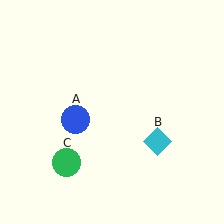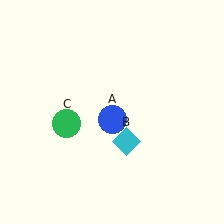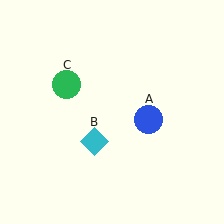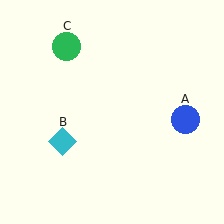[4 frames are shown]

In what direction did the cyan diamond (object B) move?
The cyan diamond (object B) moved left.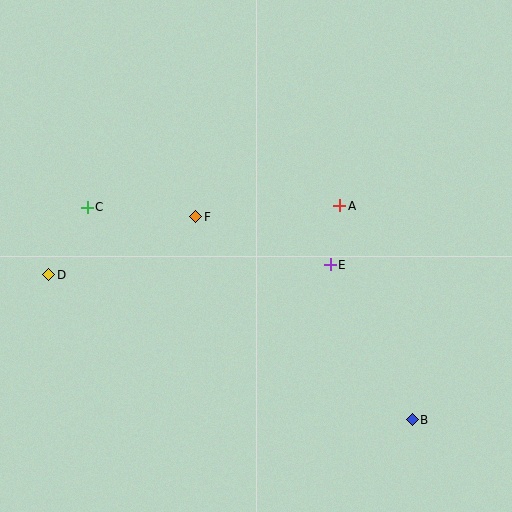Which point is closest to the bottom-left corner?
Point D is closest to the bottom-left corner.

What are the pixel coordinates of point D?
Point D is at (49, 275).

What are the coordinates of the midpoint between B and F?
The midpoint between B and F is at (304, 318).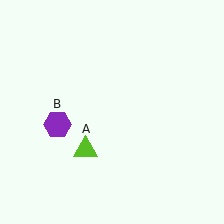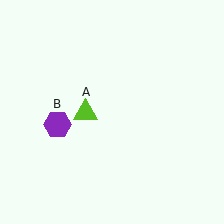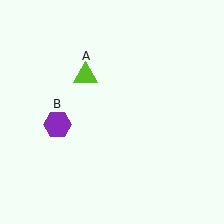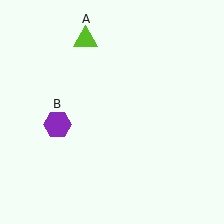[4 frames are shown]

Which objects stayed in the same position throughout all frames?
Purple hexagon (object B) remained stationary.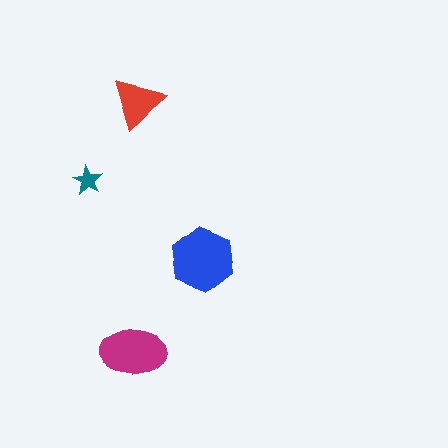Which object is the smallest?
The teal star.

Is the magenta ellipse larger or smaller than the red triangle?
Larger.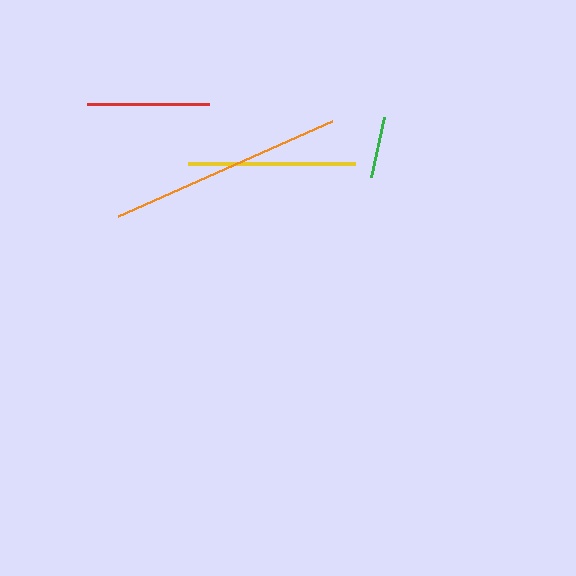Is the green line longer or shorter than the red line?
The red line is longer than the green line.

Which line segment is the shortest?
The green line is the shortest at approximately 62 pixels.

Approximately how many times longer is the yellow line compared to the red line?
The yellow line is approximately 1.4 times the length of the red line.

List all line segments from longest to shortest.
From longest to shortest: orange, yellow, red, green.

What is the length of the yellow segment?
The yellow segment is approximately 167 pixels long.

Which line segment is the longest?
The orange line is the longest at approximately 234 pixels.